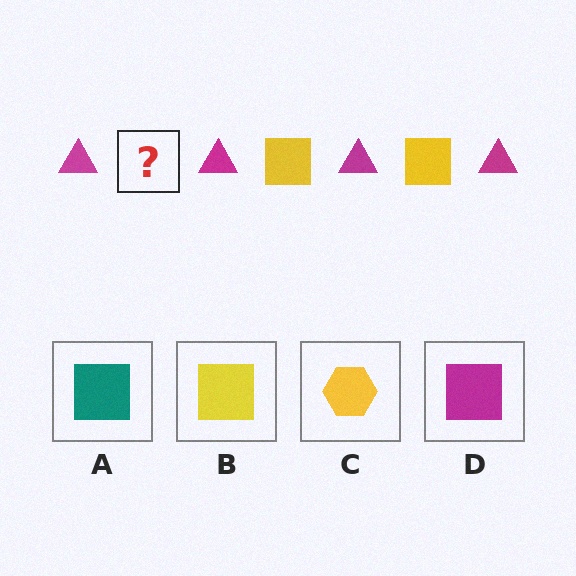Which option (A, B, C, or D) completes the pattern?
B.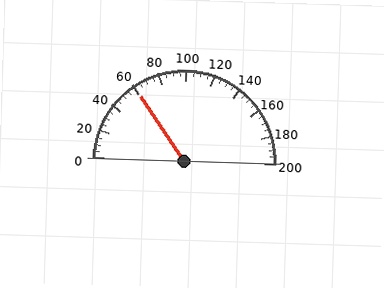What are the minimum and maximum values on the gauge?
The gauge ranges from 0 to 200.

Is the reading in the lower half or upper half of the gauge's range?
The reading is in the lower half of the range (0 to 200).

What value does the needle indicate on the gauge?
The needle indicates approximately 60.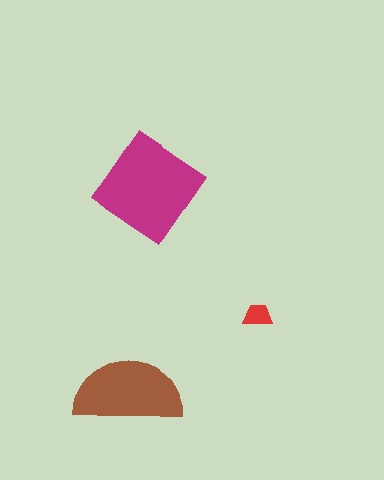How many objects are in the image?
There are 3 objects in the image.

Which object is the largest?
The magenta diamond.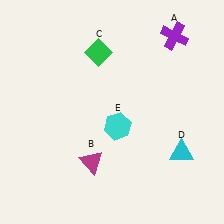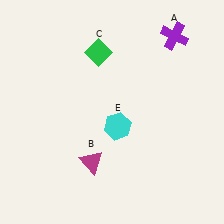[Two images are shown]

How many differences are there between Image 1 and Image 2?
There is 1 difference between the two images.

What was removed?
The cyan triangle (D) was removed in Image 2.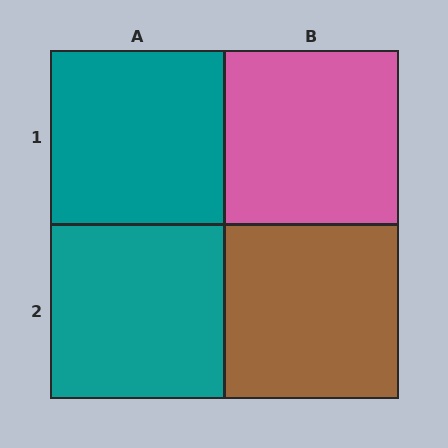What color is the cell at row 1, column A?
Teal.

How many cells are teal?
2 cells are teal.